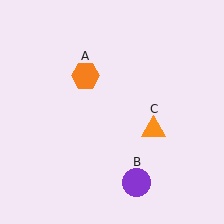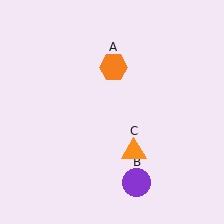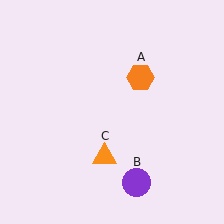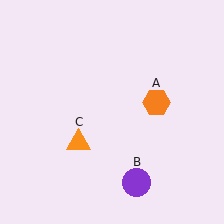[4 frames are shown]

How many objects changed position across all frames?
2 objects changed position: orange hexagon (object A), orange triangle (object C).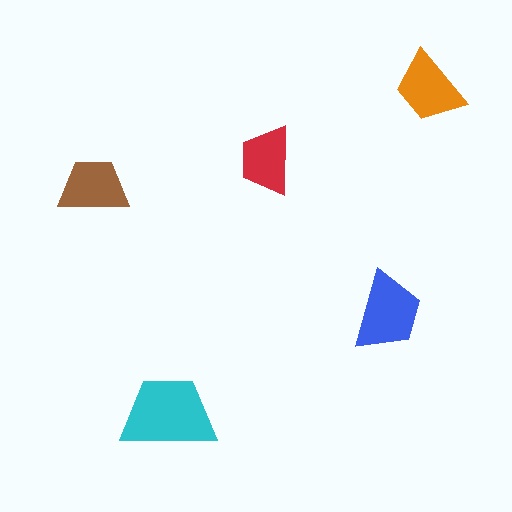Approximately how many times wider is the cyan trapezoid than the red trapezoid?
About 1.5 times wider.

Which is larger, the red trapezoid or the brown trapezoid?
The brown one.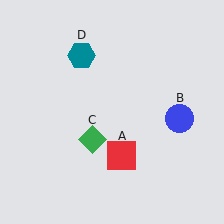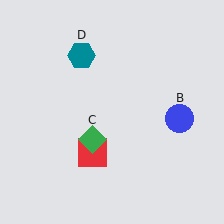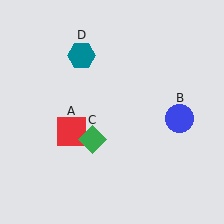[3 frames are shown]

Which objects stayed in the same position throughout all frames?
Blue circle (object B) and green diamond (object C) and teal hexagon (object D) remained stationary.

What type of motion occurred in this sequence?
The red square (object A) rotated clockwise around the center of the scene.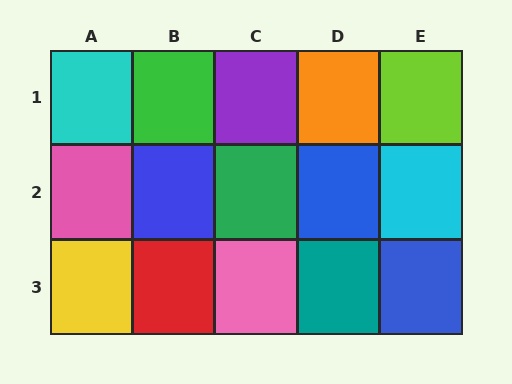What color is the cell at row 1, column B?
Green.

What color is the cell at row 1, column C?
Purple.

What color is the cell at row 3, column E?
Blue.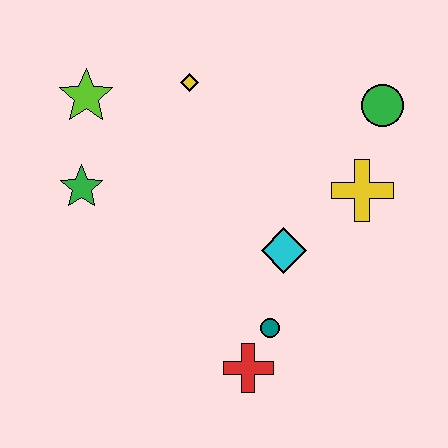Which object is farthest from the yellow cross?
The lime star is farthest from the yellow cross.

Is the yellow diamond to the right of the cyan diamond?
No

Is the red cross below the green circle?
Yes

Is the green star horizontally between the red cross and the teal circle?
No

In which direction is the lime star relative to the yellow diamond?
The lime star is to the left of the yellow diamond.